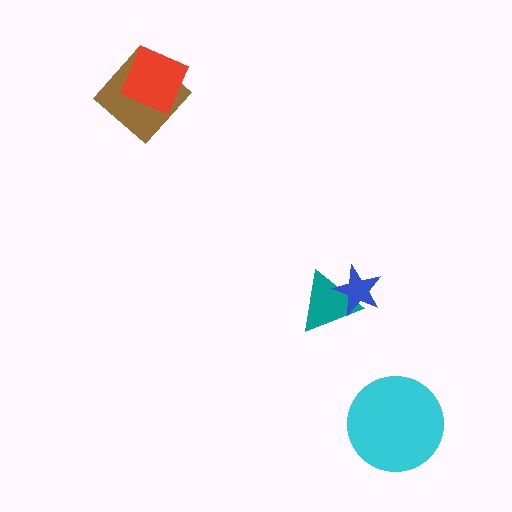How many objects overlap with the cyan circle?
0 objects overlap with the cyan circle.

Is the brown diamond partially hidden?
Yes, it is partially covered by another shape.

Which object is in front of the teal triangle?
The blue star is in front of the teal triangle.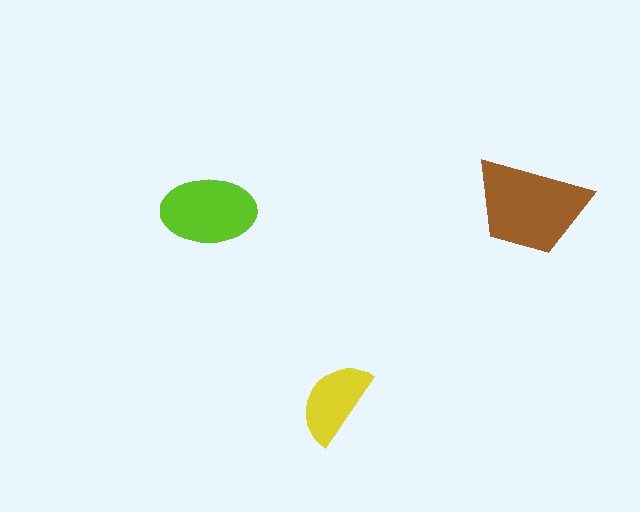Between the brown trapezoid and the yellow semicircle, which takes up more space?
The brown trapezoid.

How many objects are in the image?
There are 3 objects in the image.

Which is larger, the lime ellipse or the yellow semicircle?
The lime ellipse.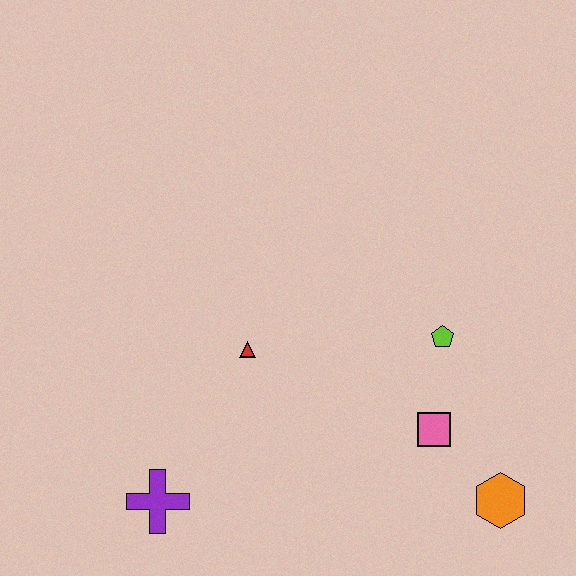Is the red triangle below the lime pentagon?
Yes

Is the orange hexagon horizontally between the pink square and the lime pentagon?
No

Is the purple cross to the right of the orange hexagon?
No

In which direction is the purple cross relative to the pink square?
The purple cross is to the left of the pink square.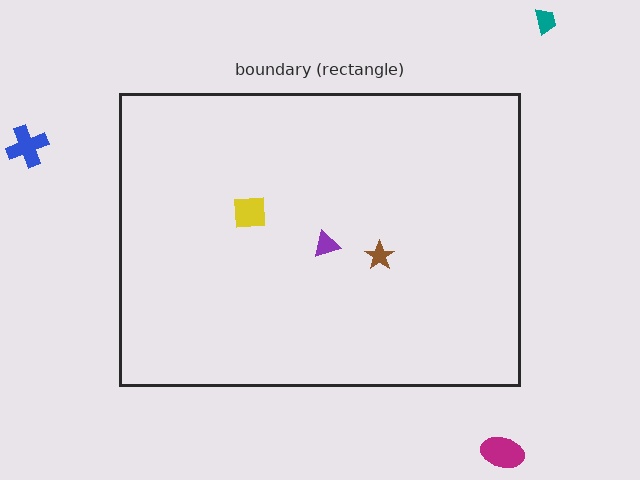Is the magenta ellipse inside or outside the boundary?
Outside.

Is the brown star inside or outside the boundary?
Inside.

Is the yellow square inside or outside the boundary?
Inside.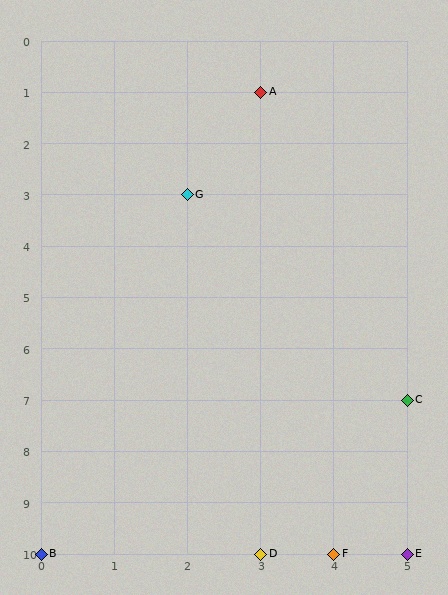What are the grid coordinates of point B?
Point B is at grid coordinates (0, 10).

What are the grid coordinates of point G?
Point G is at grid coordinates (2, 3).